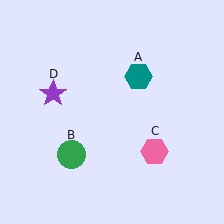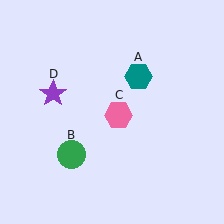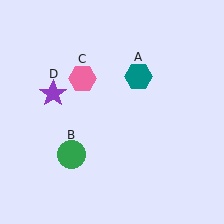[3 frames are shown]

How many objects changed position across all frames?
1 object changed position: pink hexagon (object C).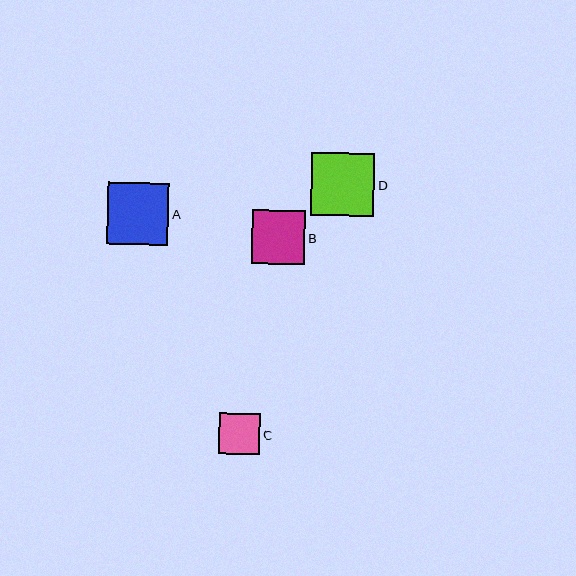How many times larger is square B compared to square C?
Square B is approximately 1.3 times the size of square C.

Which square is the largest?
Square D is the largest with a size of approximately 63 pixels.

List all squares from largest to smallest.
From largest to smallest: D, A, B, C.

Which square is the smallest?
Square C is the smallest with a size of approximately 41 pixels.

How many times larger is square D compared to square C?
Square D is approximately 1.5 times the size of square C.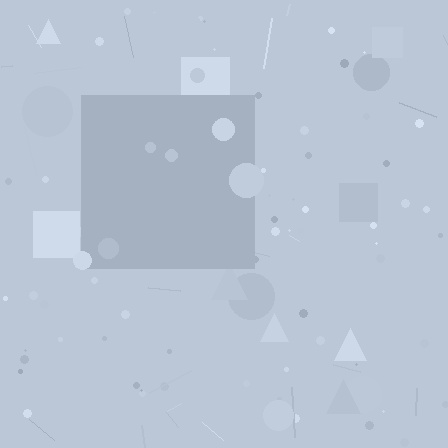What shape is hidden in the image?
A square is hidden in the image.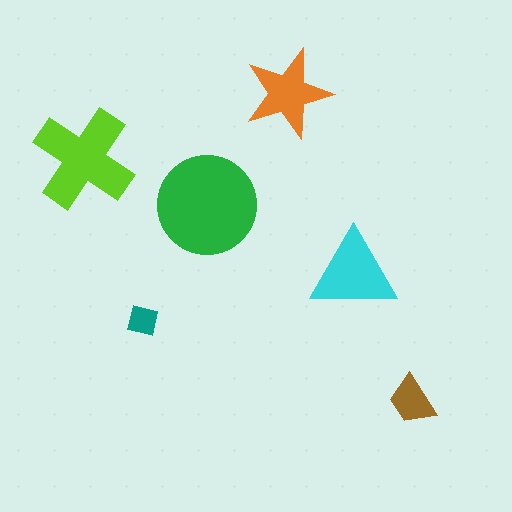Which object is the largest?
The green circle.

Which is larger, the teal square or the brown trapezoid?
The brown trapezoid.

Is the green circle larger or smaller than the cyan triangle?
Larger.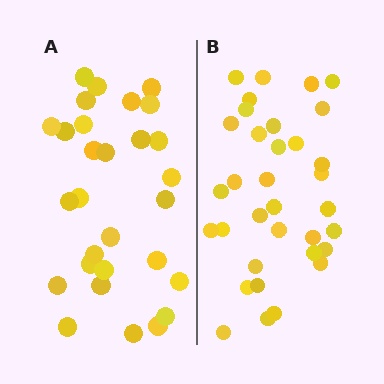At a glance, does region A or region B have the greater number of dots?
Region B (the right region) has more dots.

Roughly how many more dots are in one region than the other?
Region B has about 5 more dots than region A.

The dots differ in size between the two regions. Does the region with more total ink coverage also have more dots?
No. Region A has more total ink coverage because its dots are larger, but region B actually contains more individual dots. Total area can be misleading — the number of items is what matters here.